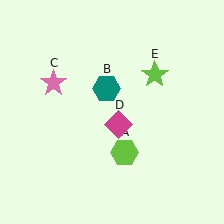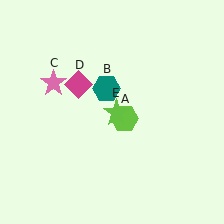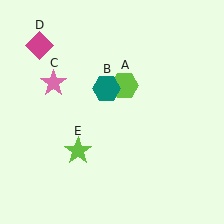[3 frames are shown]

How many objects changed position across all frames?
3 objects changed position: lime hexagon (object A), magenta diamond (object D), lime star (object E).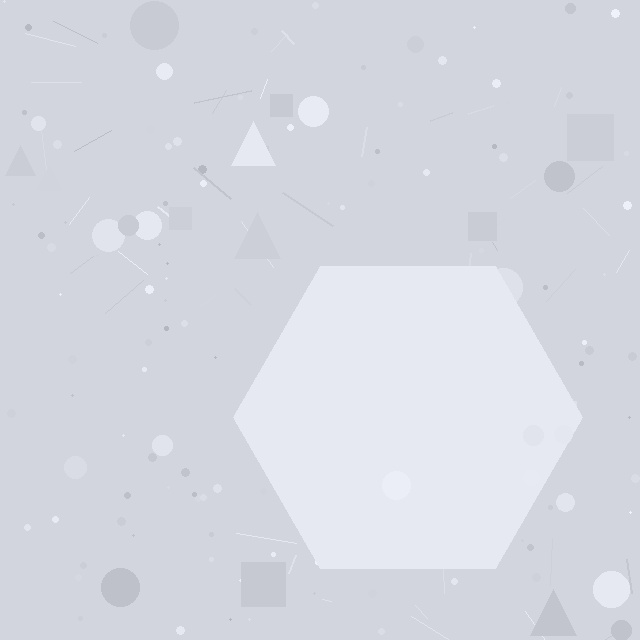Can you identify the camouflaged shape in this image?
The camouflaged shape is a hexagon.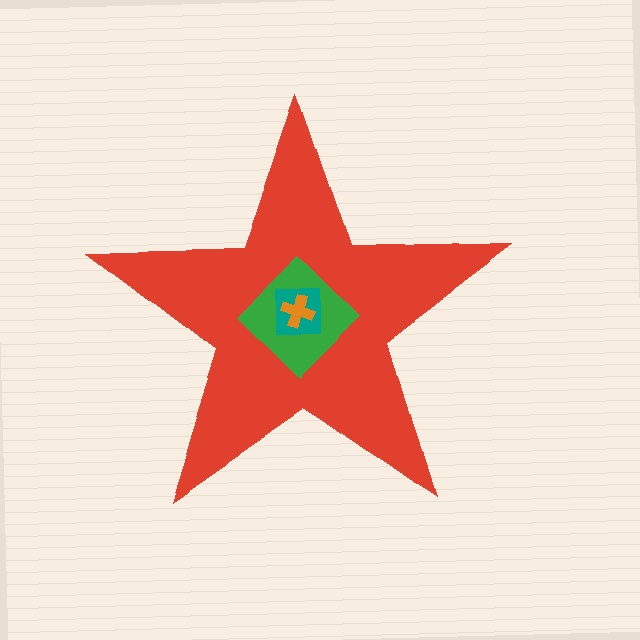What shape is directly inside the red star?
The green diamond.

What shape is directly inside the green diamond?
The teal square.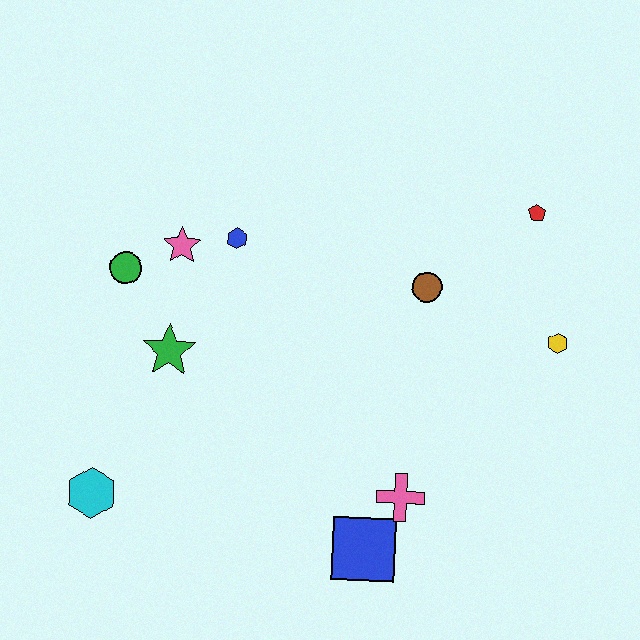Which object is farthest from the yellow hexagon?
The cyan hexagon is farthest from the yellow hexagon.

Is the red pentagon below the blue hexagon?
No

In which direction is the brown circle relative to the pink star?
The brown circle is to the right of the pink star.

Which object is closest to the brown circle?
The red pentagon is closest to the brown circle.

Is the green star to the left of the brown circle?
Yes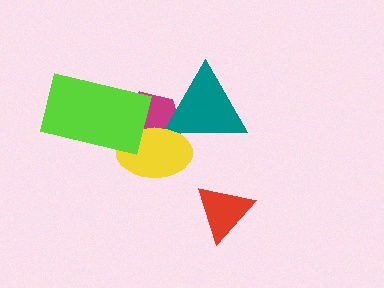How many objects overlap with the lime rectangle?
2 objects overlap with the lime rectangle.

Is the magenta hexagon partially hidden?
Yes, it is partially covered by another shape.